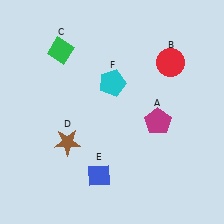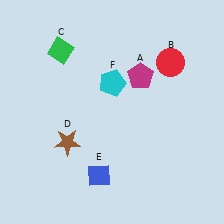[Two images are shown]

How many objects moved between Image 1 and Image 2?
1 object moved between the two images.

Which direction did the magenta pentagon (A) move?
The magenta pentagon (A) moved up.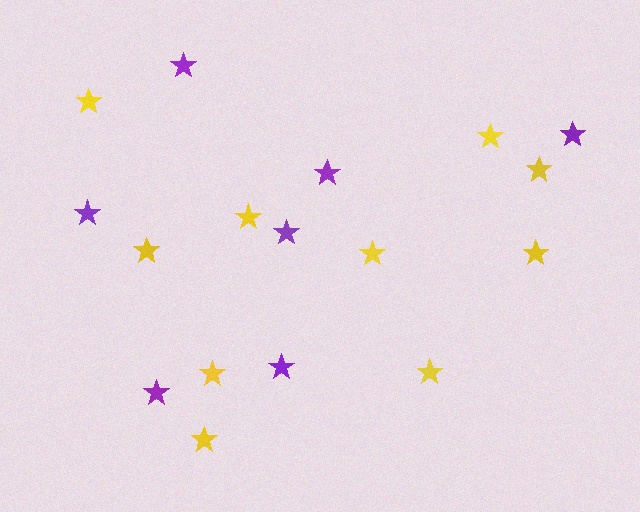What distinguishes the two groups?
There are 2 groups: one group of purple stars (7) and one group of yellow stars (10).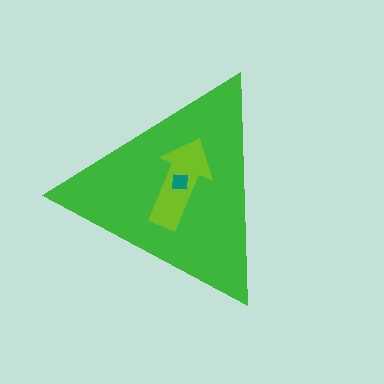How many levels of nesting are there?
3.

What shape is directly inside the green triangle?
The lime arrow.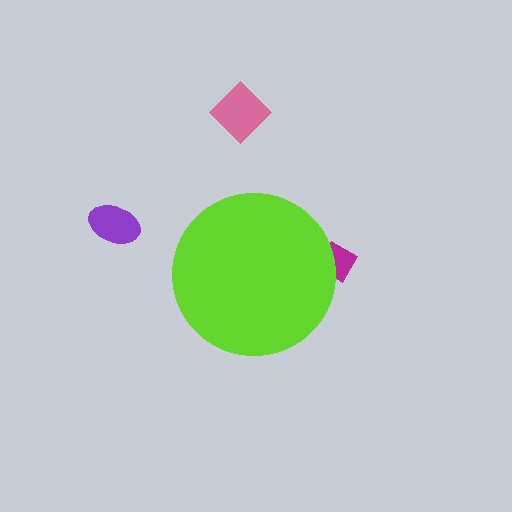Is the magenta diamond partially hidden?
Yes, the magenta diamond is partially hidden behind the lime circle.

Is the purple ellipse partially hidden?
No, the purple ellipse is fully visible.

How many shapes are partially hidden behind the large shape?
1 shape is partially hidden.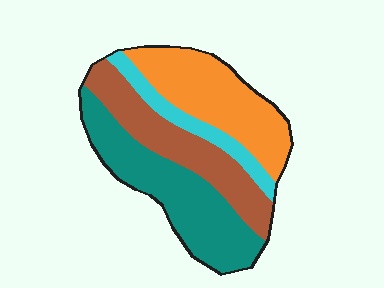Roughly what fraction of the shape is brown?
Brown takes up about one quarter (1/4) of the shape.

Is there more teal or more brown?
Teal.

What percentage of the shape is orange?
Orange covers about 30% of the shape.